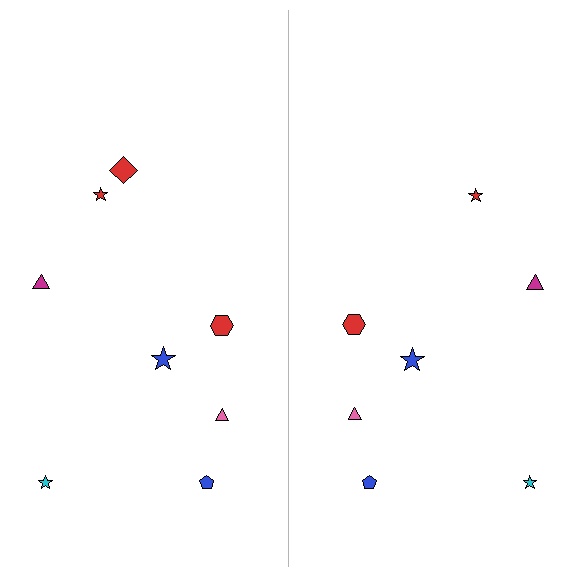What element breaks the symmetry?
A red diamond is missing from the right side.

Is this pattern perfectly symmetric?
No, the pattern is not perfectly symmetric. A red diamond is missing from the right side.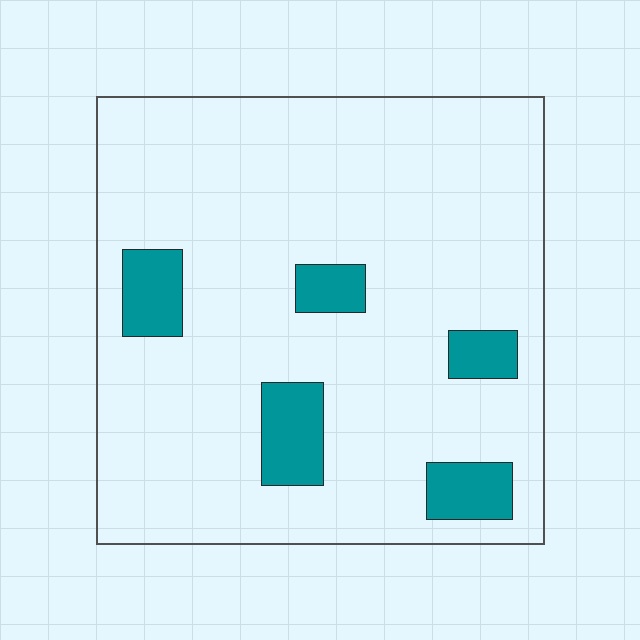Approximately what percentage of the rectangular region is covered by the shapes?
Approximately 10%.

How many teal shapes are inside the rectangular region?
5.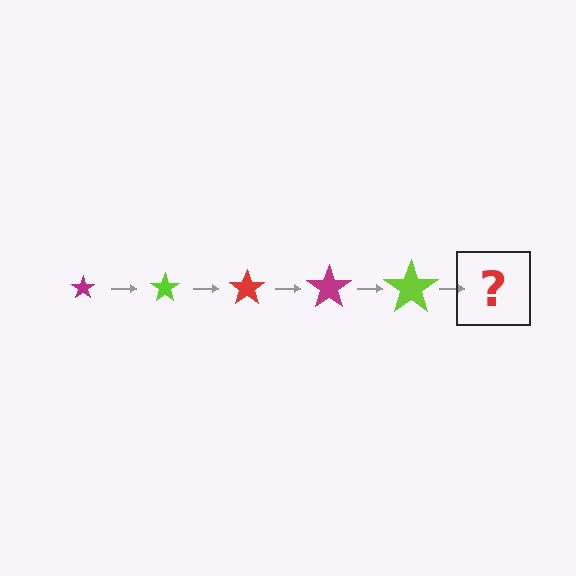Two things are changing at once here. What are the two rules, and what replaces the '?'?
The two rules are that the star grows larger each step and the color cycles through magenta, lime, and red. The '?' should be a red star, larger than the previous one.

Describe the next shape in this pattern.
It should be a red star, larger than the previous one.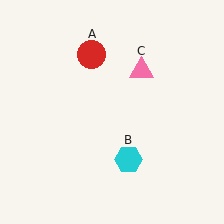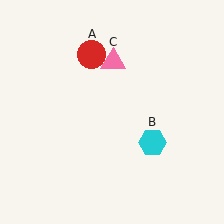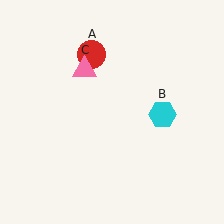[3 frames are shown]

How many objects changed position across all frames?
2 objects changed position: cyan hexagon (object B), pink triangle (object C).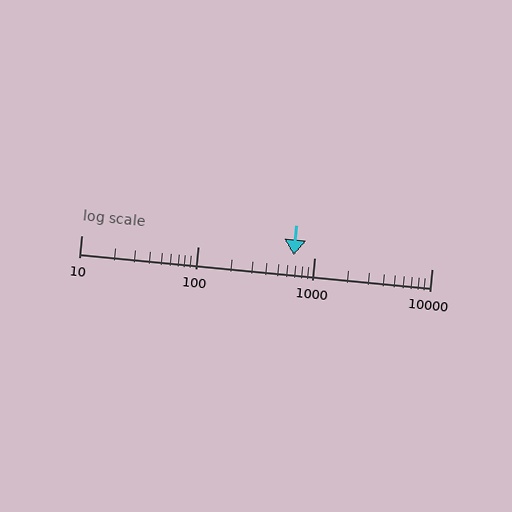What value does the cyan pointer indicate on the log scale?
The pointer indicates approximately 660.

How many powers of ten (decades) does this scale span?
The scale spans 3 decades, from 10 to 10000.